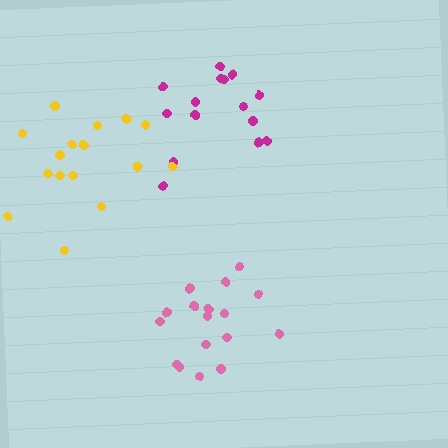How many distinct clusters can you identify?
There are 3 distinct clusters.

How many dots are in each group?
Group 1: 17 dots, Group 2: 15 dots, Group 3: 16 dots (48 total).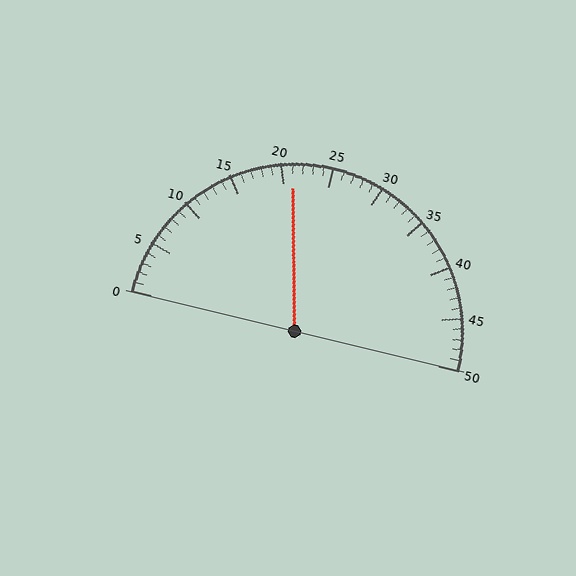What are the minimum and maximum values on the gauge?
The gauge ranges from 0 to 50.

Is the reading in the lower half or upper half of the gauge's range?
The reading is in the lower half of the range (0 to 50).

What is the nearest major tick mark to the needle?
The nearest major tick mark is 20.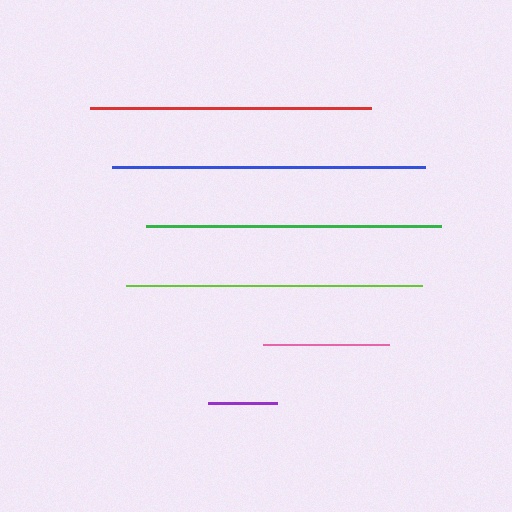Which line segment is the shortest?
The purple line is the shortest at approximately 70 pixels.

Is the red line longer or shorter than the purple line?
The red line is longer than the purple line.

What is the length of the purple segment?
The purple segment is approximately 70 pixels long.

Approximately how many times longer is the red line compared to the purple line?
The red line is approximately 4.0 times the length of the purple line.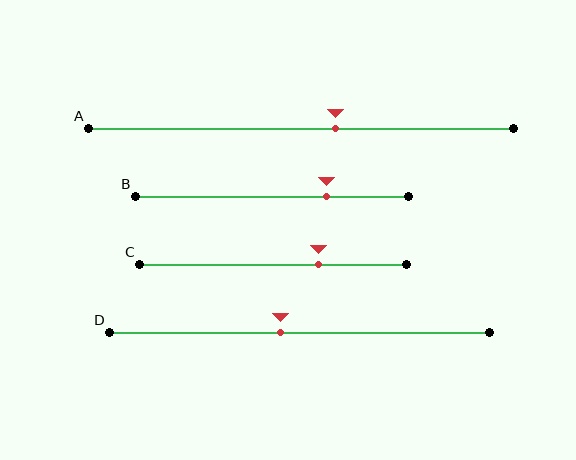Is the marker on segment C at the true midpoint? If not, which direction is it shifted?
No, the marker on segment C is shifted to the right by about 17% of the segment length.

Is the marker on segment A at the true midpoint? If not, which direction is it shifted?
No, the marker on segment A is shifted to the right by about 8% of the segment length.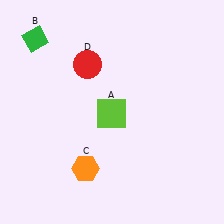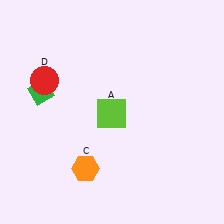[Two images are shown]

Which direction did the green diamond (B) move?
The green diamond (B) moved down.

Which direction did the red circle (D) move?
The red circle (D) moved left.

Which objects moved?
The objects that moved are: the green diamond (B), the red circle (D).